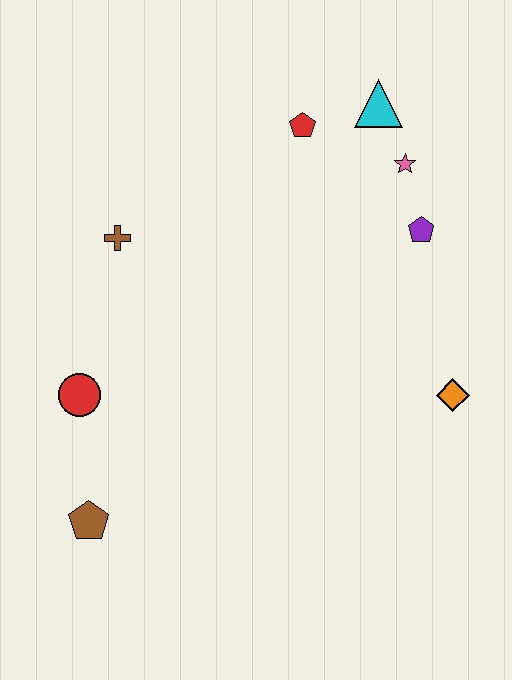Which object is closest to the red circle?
The brown pentagon is closest to the red circle.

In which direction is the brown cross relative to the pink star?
The brown cross is to the left of the pink star.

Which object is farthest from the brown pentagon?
The cyan triangle is farthest from the brown pentagon.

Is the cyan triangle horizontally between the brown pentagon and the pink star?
Yes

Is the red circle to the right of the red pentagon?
No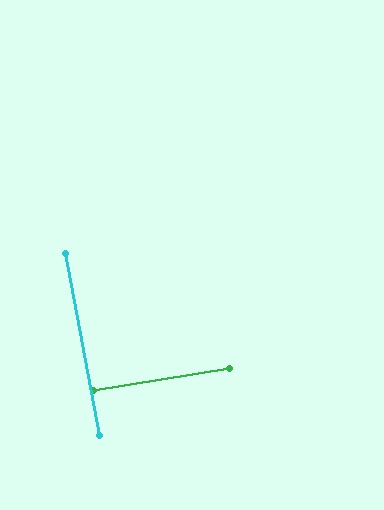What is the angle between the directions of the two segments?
Approximately 89 degrees.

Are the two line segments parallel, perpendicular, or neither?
Perpendicular — they meet at approximately 89°.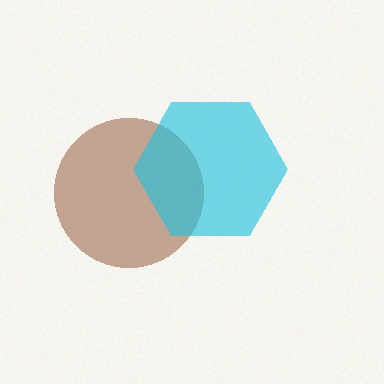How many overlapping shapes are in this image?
There are 2 overlapping shapes in the image.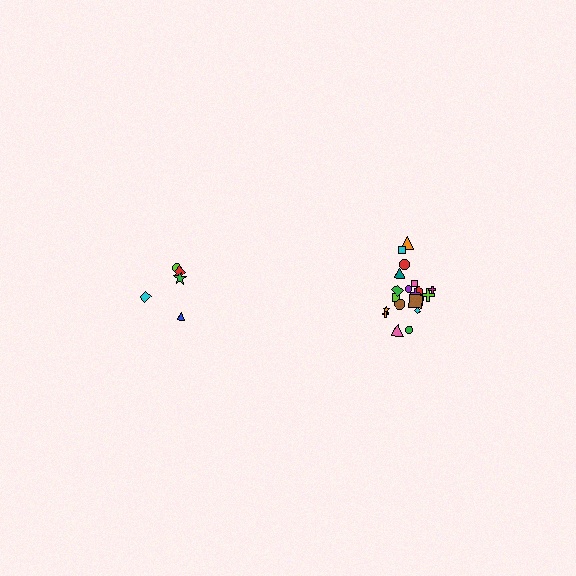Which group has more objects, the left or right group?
The right group.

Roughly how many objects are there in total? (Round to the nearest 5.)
Roughly 25 objects in total.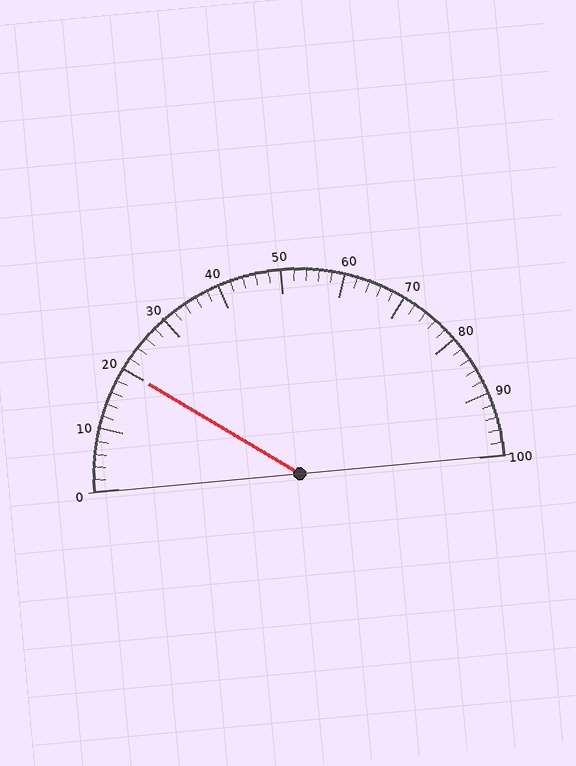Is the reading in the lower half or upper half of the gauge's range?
The reading is in the lower half of the range (0 to 100).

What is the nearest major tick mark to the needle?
The nearest major tick mark is 20.